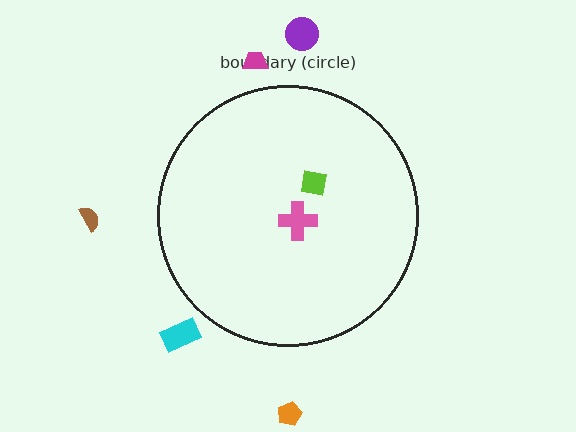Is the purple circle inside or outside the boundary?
Outside.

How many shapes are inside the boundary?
2 inside, 5 outside.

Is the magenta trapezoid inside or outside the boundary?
Outside.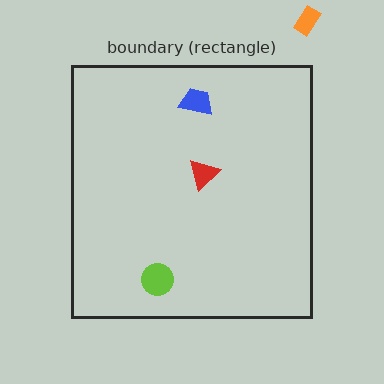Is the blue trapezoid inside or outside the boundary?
Inside.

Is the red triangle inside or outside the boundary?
Inside.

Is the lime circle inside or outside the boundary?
Inside.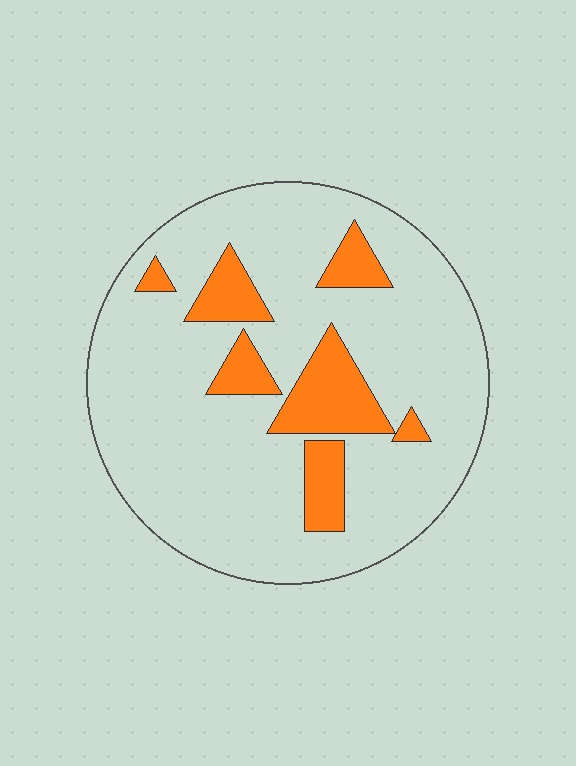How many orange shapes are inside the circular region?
7.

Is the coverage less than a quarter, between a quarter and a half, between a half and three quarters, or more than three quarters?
Less than a quarter.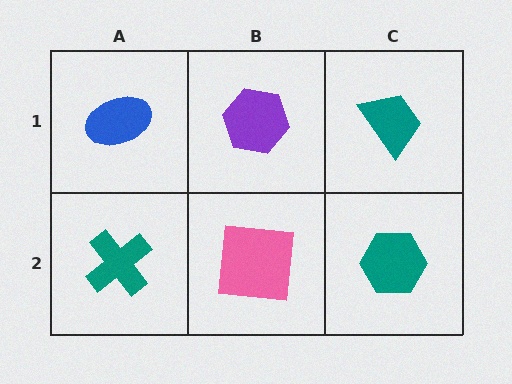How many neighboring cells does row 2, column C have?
2.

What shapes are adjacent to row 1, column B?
A pink square (row 2, column B), a blue ellipse (row 1, column A), a teal trapezoid (row 1, column C).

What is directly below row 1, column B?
A pink square.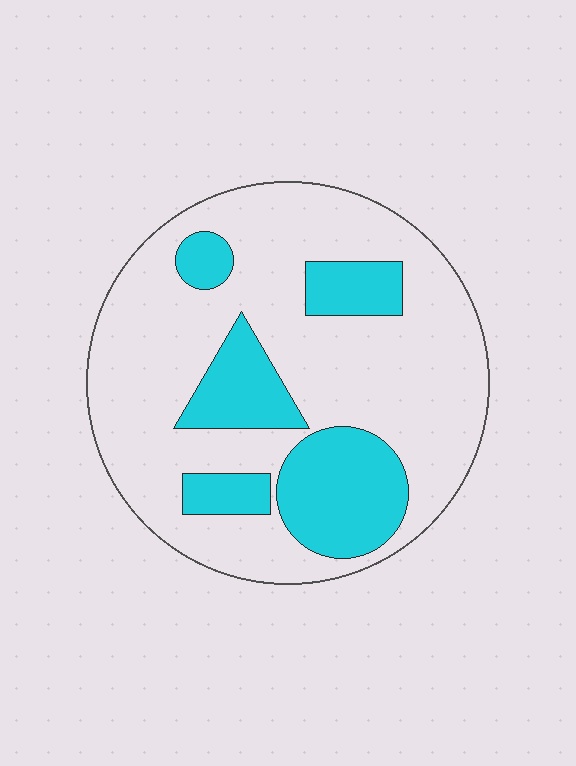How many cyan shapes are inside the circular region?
5.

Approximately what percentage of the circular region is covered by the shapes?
Approximately 25%.